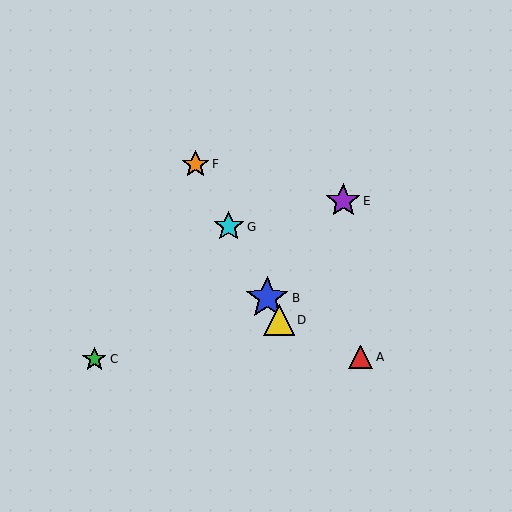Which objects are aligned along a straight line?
Objects B, D, F, G are aligned along a straight line.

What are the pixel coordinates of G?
Object G is at (229, 227).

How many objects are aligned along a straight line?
4 objects (B, D, F, G) are aligned along a straight line.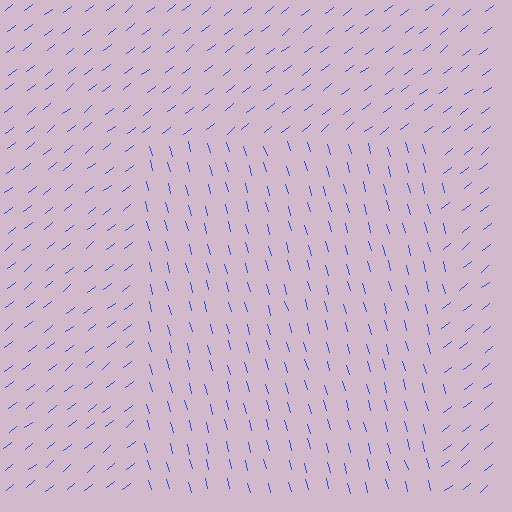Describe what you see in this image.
The image is filled with small blue line segments. A rectangle region in the image has lines oriented differently from the surrounding lines, creating a visible texture boundary.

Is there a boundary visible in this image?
Yes, there is a texture boundary formed by a change in line orientation.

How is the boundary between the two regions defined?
The boundary is defined purely by a change in line orientation (approximately 67 degrees difference). All lines are the same color and thickness.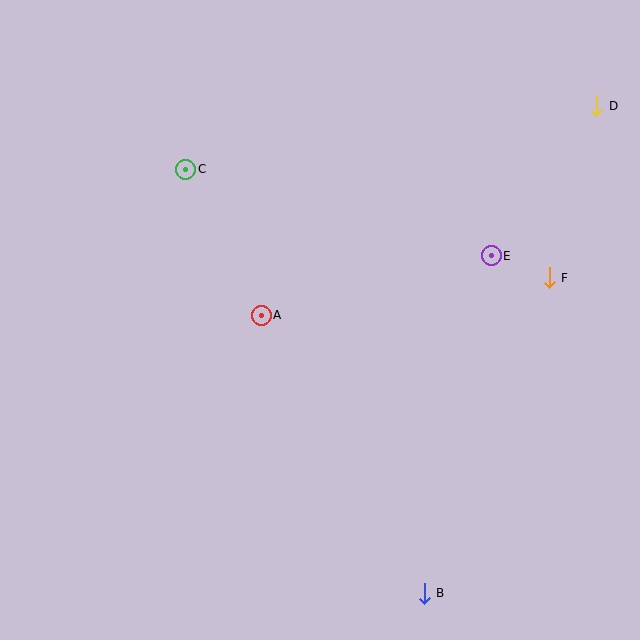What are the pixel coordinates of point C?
Point C is at (186, 169).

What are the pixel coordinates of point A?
Point A is at (261, 315).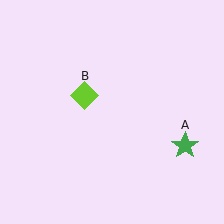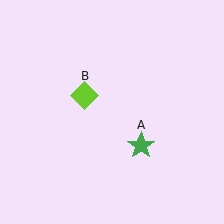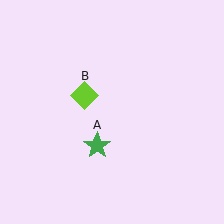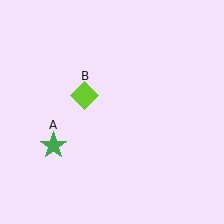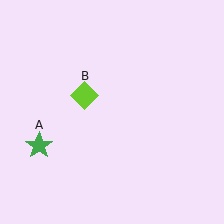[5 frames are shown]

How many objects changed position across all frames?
1 object changed position: green star (object A).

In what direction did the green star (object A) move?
The green star (object A) moved left.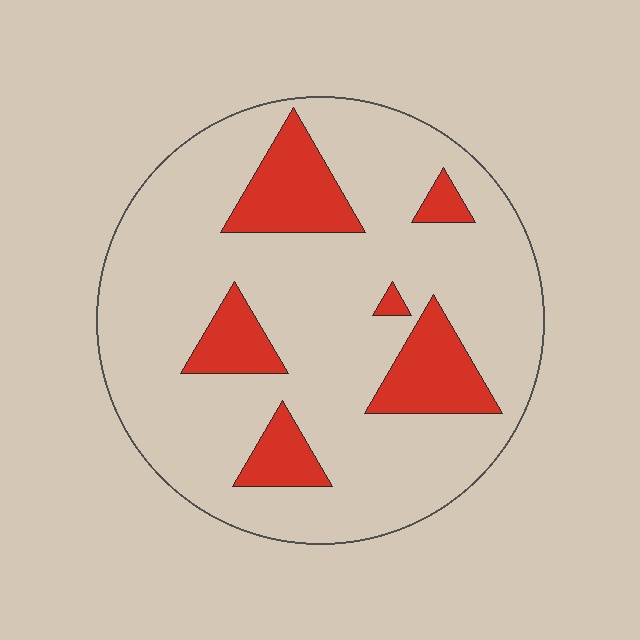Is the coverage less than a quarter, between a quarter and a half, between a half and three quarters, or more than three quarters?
Less than a quarter.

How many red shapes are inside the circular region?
6.